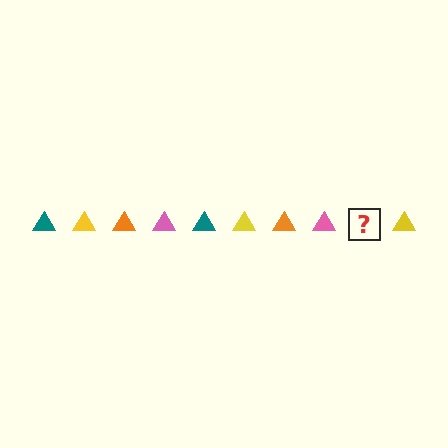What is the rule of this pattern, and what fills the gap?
The rule is that the pattern cycles through teal, yellow, orange, pink triangles. The gap should be filled with a teal triangle.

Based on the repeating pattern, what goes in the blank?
The blank should be a teal triangle.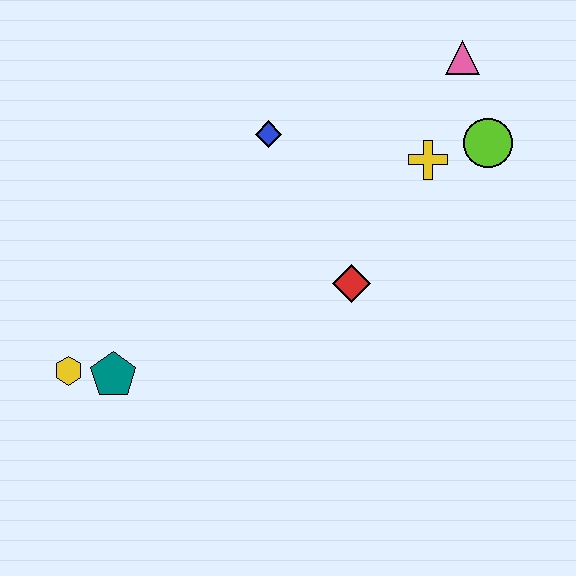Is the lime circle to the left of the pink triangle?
No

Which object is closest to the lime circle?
The yellow cross is closest to the lime circle.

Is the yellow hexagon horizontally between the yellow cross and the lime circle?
No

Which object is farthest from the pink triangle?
The yellow hexagon is farthest from the pink triangle.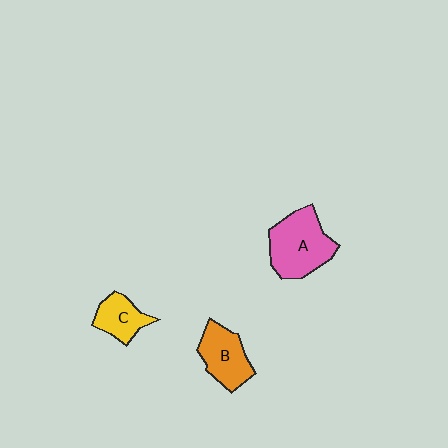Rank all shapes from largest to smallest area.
From largest to smallest: A (pink), B (orange), C (yellow).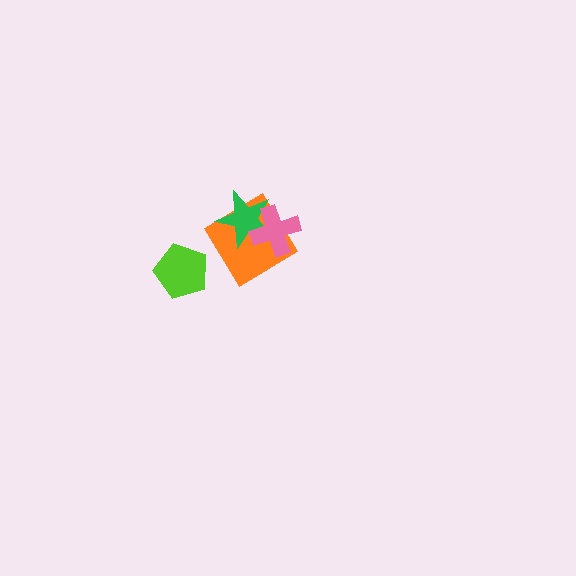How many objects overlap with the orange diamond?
2 objects overlap with the orange diamond.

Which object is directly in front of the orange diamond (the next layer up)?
The green star is directly in front of the orange diamond.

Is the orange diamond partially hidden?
Yes, it is partially covered by another shape.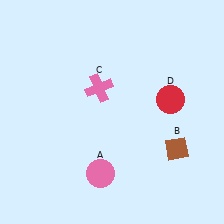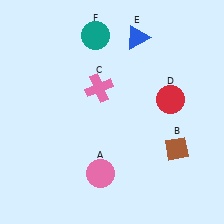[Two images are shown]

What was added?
A blue triangle (E), a teal circle (F) were added in Image 2.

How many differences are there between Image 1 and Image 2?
There are 2 differences between the two images.